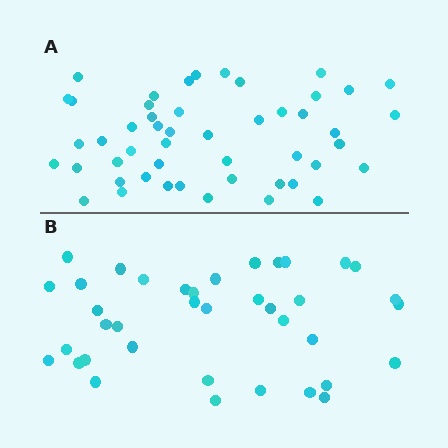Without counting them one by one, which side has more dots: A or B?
Region A (the top region) has more dots.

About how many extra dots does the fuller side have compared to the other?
Region A has roughly 12 or so more dots than region B.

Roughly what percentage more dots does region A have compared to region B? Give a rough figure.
About 30% more.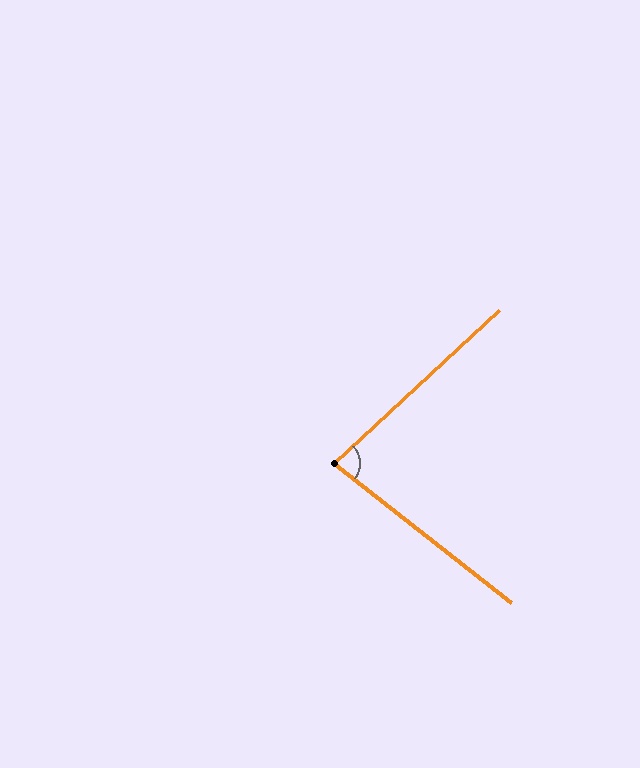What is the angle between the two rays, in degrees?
Approximately 81 degrees.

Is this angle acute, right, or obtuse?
It is acute.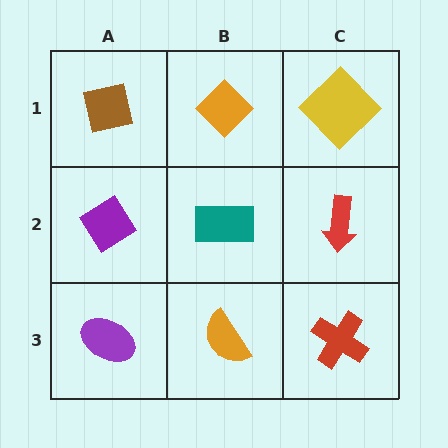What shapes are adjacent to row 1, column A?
A purple diamond (row 2, column A), an orange diamond (row 1, column B).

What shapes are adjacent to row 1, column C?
A red arrow (row 2, column C), an orange diamond (row 1, column B).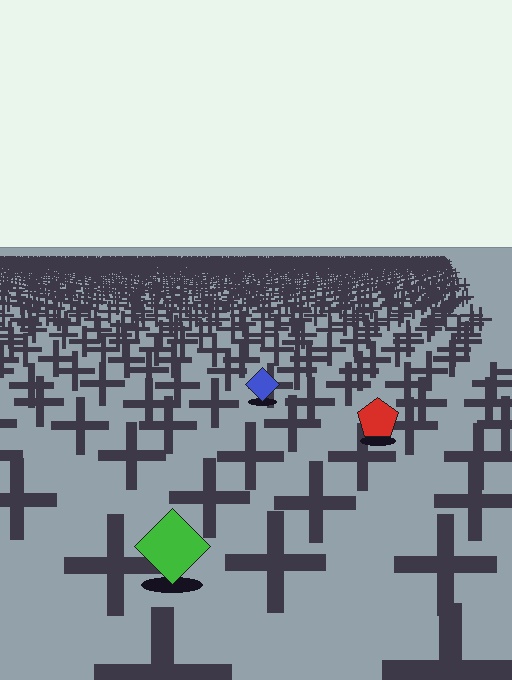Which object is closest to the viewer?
The green diamond is closest. The texture marks near it are larger and more spread out.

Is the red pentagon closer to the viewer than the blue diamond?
Yes. The red pentagon is closer — you can tell from the texture gradient: the ground texture is coarser near it.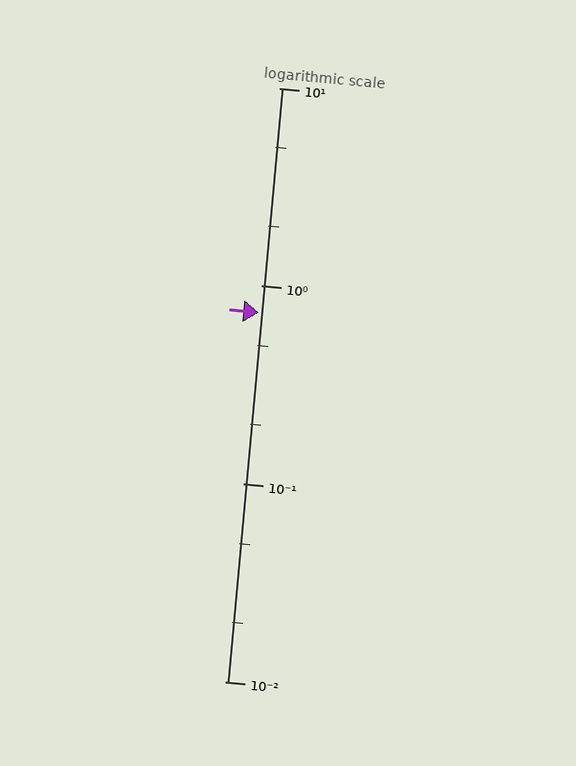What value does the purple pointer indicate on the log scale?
The pointer indicates approximately 0.73.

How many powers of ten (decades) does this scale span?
The scale spans 3 decades, from 0.01 to 10.